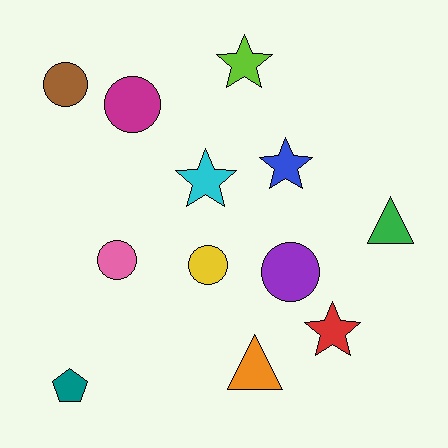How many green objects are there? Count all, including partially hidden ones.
There is 1 green object.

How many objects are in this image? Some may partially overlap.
There are 12 objects.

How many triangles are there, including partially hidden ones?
There are 2 triangles.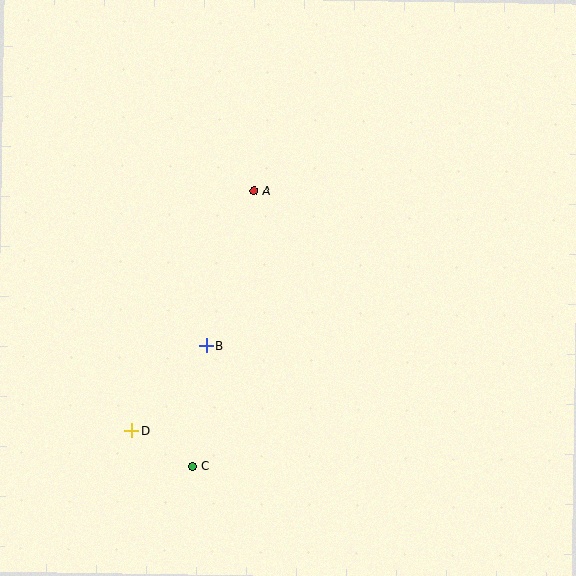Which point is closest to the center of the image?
Point B at (206, 346) is closest to the center.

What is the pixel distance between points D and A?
The distance between D and A is 269 pixels.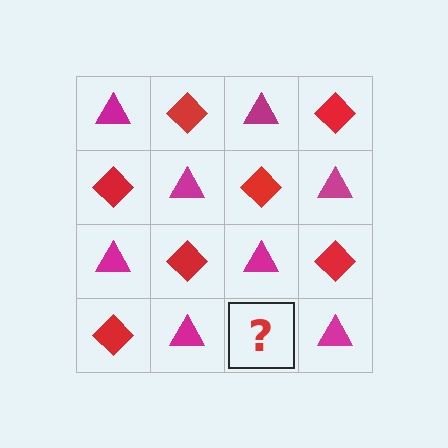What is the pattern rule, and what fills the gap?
The rule is that it alternates magenta triangle and red diamond in a checkerboard pattern. The gap should be filled with a red diamond.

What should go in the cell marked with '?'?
The missing cell should contain a red diamond.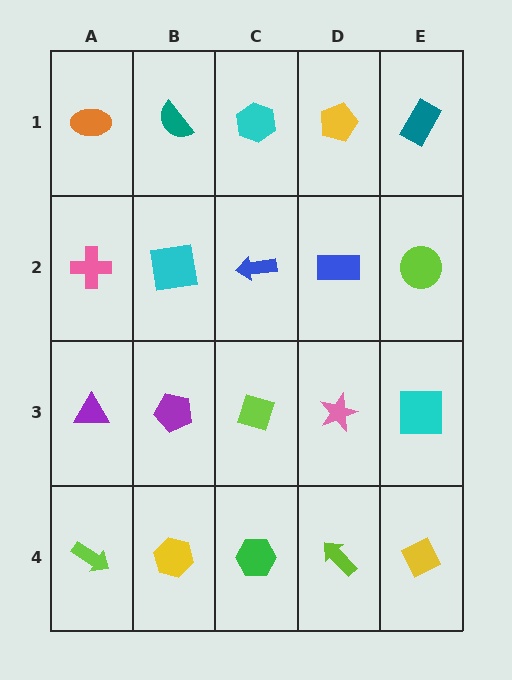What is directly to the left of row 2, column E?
A blue rectangle.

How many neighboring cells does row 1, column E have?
2.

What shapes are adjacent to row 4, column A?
A purple triangle (row 3, column A), a yellow hexagon (row 4, column B).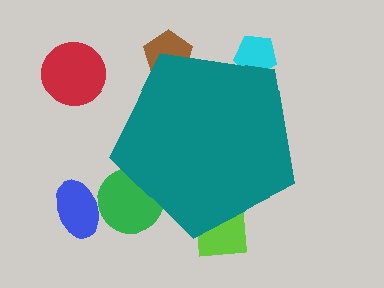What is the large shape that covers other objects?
A teal pentagon.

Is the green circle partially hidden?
Yes, the green circle is partially hidden behind the teal pentagon.